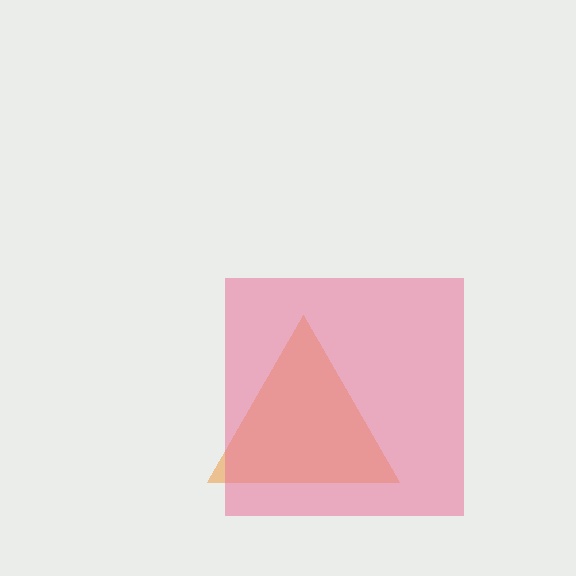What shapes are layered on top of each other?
The layered shapes are: an orange triangle, a pink square.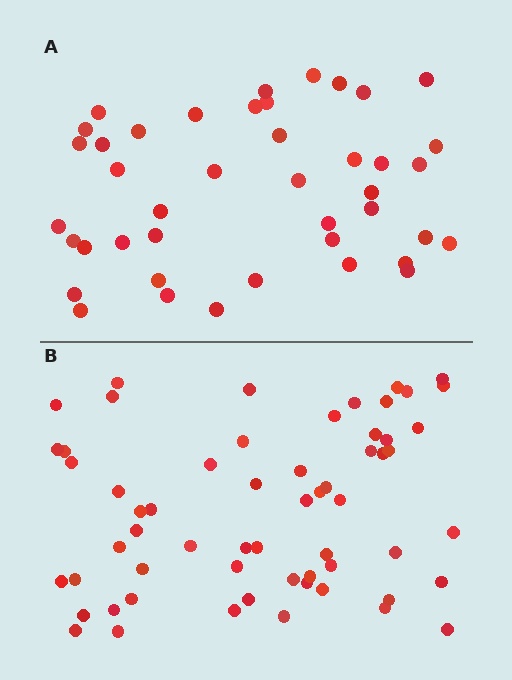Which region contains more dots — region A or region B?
Region B (the bottom region) has more dots.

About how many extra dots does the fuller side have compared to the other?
Region B has approximately 20 more dots than region A.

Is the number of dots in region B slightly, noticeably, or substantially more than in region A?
Region B has noticeably more, but not dramatically so. The ratio is roughly 1.4 to 1.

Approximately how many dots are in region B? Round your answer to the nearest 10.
About 60 dots.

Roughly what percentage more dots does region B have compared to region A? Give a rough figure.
About 45% more.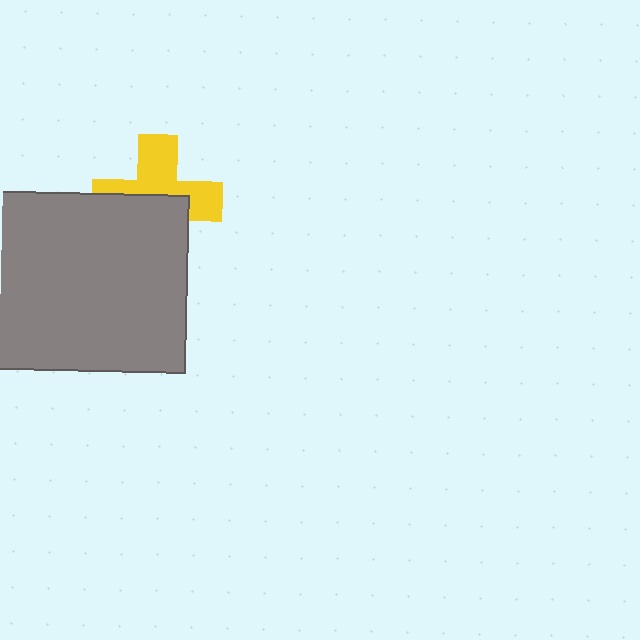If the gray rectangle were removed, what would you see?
You would see the complete yellow cross.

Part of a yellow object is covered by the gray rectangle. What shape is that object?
It is a cross.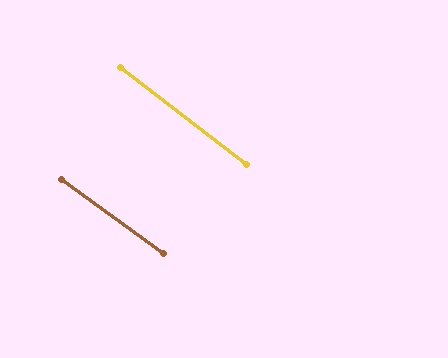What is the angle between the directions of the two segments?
Approximately 2 degrees.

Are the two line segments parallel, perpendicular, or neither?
Parallel — their directions differ by only 1.7°.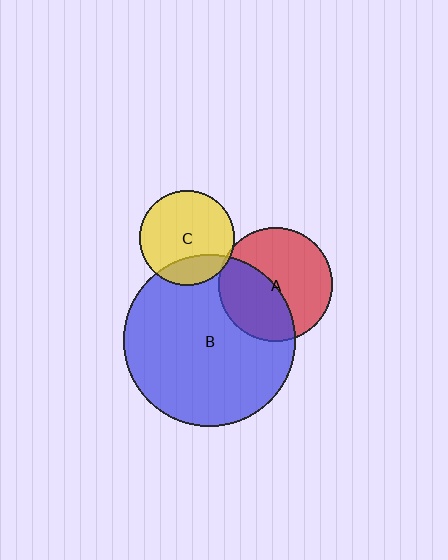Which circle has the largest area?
Circle B (blue).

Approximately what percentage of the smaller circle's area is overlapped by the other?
Approximately 20%.